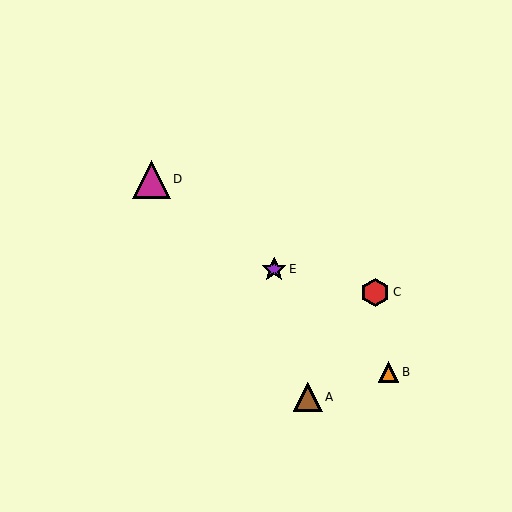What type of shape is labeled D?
Shape D is a magenta triangle.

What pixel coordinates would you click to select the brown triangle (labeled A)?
Click at (308, 397) to select the brown triangle A.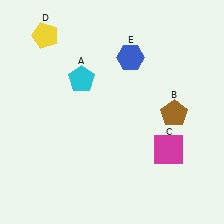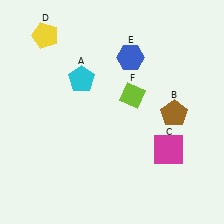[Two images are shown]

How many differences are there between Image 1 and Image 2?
There is 1 difference between the two images.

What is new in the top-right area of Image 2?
A lime diamond (F) was added in the top-right area of Image 2.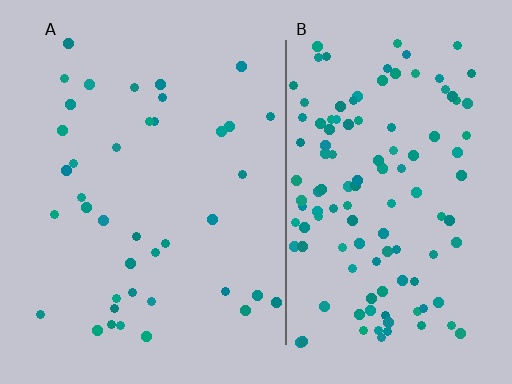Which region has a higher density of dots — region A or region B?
B (the right).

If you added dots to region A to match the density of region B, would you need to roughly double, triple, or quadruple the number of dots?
Approximately triple.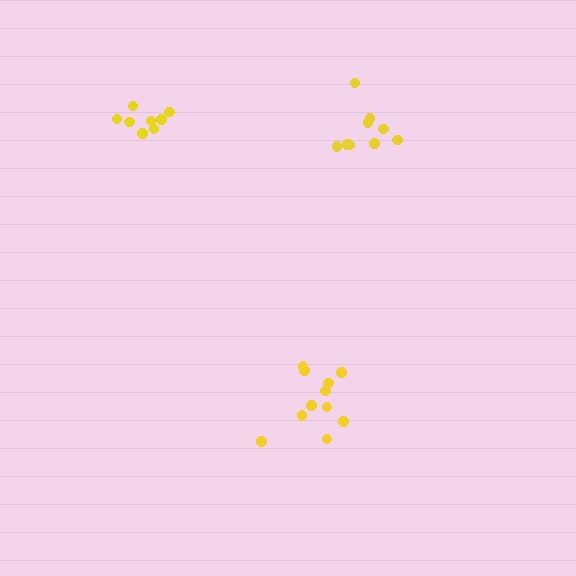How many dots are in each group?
Group 1: 11 dots, Group 2: 9 dots, Group 3: 8 dots (28 total).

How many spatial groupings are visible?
There are 3 spatial groupings.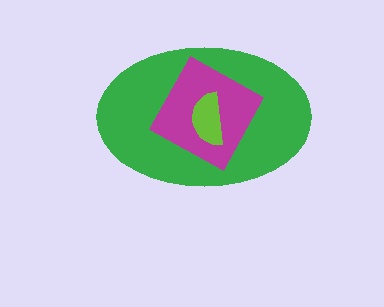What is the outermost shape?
The green ellipse.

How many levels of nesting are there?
3.